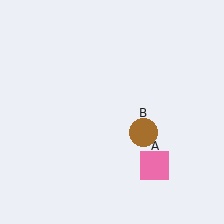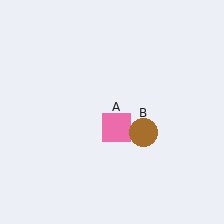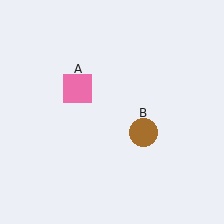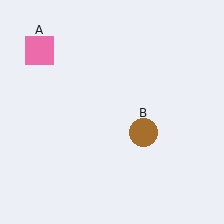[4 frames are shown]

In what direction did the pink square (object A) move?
The pink square (object A) moved up and to the left.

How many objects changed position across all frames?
1 object changed position: pink square (object A).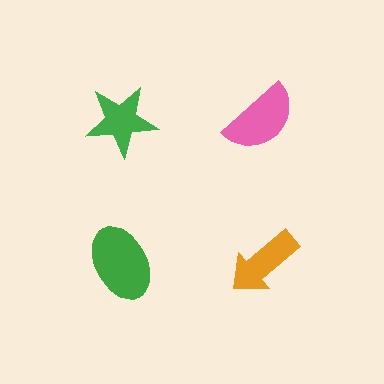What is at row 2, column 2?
An orange arrow.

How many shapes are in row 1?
2 shapes.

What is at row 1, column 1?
A green star.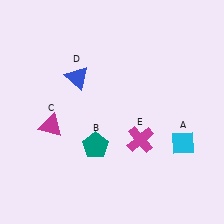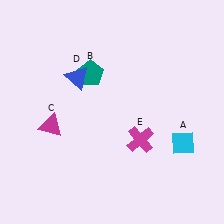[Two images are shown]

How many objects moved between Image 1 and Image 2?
1 object moved between the two images.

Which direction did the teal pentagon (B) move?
The teal pentagon (B) moved up.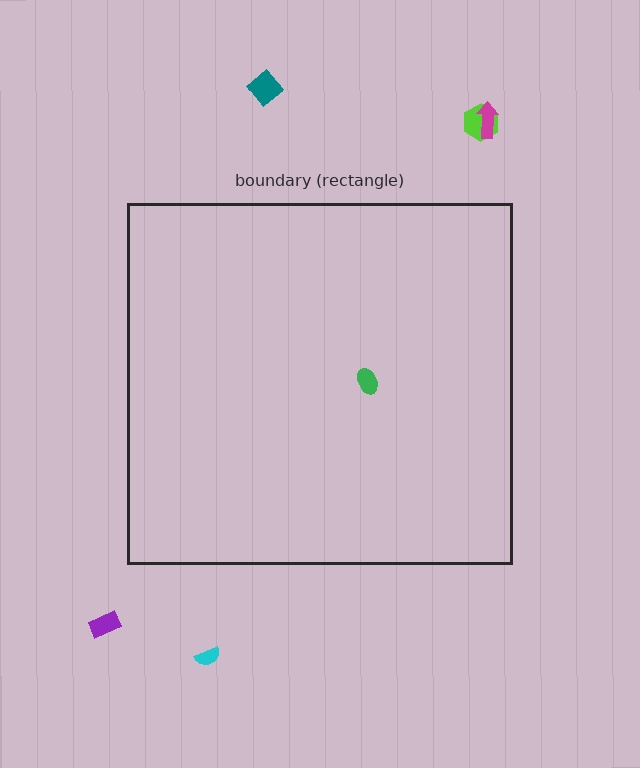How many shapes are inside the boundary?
1 inside, 5 outside.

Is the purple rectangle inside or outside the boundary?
Outside.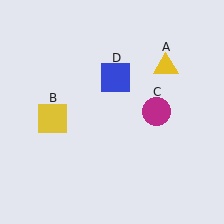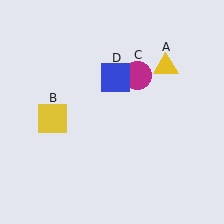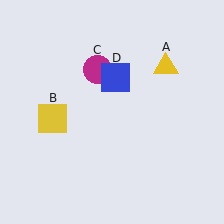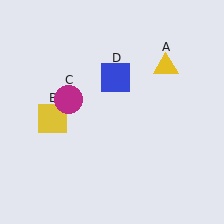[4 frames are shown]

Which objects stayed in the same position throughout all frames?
Yellow triangle (object A) and yellow square (object B) and blue square (object D) remained stationary.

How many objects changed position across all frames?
1 object changed position: magenta circle (object C).